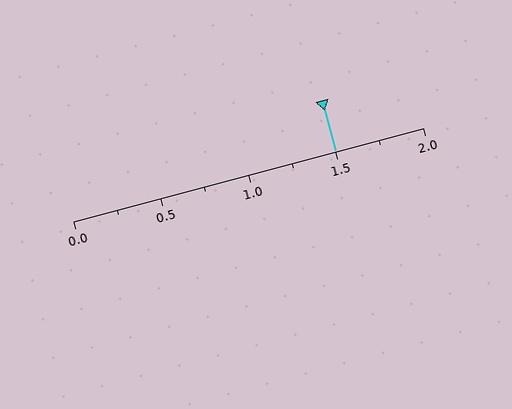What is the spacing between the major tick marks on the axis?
The major ticks are spaced 0.5 apart.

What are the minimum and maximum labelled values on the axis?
The axis runs from 0.0 to 2.0.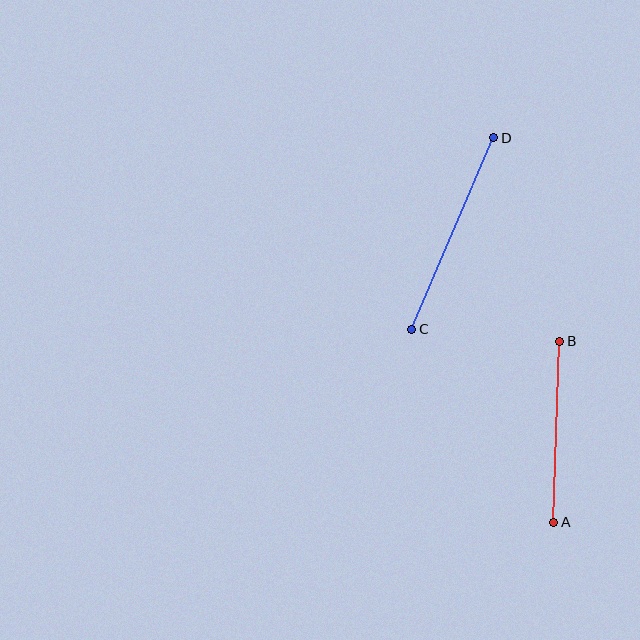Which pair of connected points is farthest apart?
Points C and D are farthest apart.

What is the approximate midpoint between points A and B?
The midpoint is at approximately (557, 432) pixels.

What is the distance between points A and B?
The distance is approximately 181 pixels.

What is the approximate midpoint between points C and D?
The midpoint is at approximately (453, 233) pixels.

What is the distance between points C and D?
The distance is approximately 209 pixels.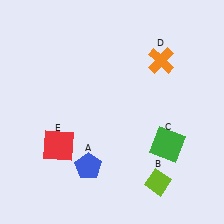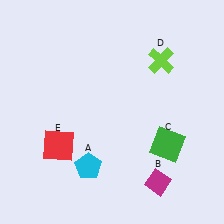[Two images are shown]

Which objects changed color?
A changed from blue to cyan. B changed from lime to magenta. D changed from orange to lime.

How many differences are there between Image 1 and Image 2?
There are 3 differences between the two images.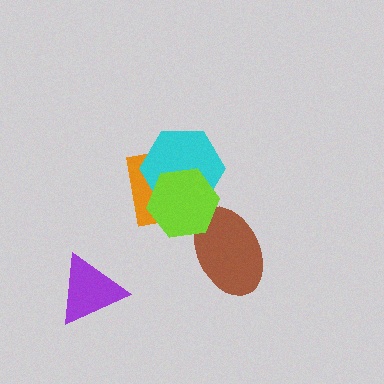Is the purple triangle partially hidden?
No, no other shape covers it.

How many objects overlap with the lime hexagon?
3 objects overlap with the lime hexagon.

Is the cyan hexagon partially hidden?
Yes, it is partially covered by another shape.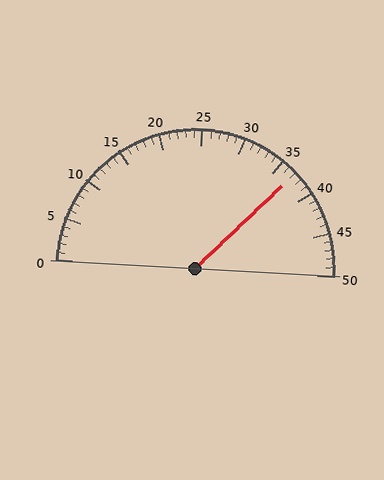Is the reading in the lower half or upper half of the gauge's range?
The reading is in the upper half of the range (0 to 50).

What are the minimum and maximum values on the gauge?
The gauge ranges from 0 to 50.